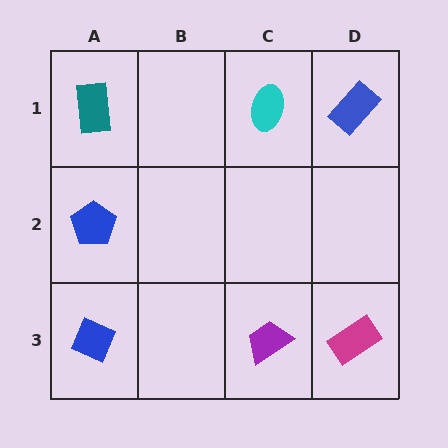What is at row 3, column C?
A purple trapezoid.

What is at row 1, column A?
A teal rectangle.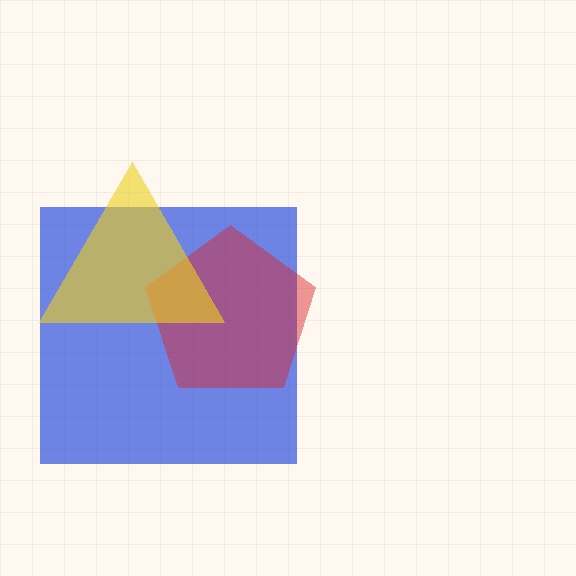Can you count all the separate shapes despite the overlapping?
Yes, there are 3 separate shapes.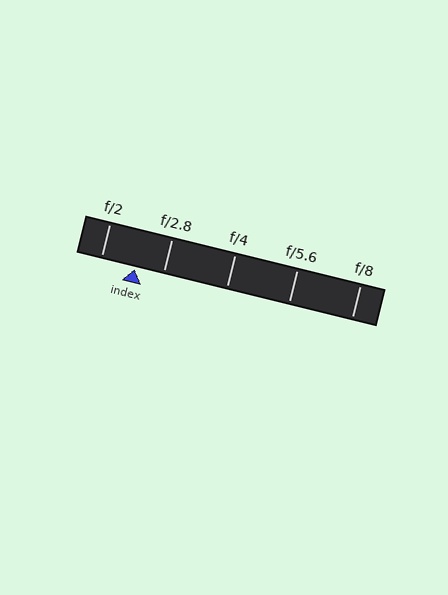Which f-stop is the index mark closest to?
The index mark is closest to f/2.8.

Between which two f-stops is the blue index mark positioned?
The index mark is between f/2 and f/2.8.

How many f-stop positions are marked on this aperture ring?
There are 5 f-stop positions marked.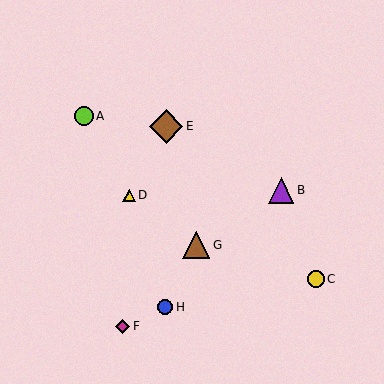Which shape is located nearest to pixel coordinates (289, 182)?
The purple triangle (labeled B) at (281, 191) is nearest to that location.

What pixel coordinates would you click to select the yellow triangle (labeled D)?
Click at (129, 195) to select the yellow triangle D.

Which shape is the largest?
The brown diamond (labeled E) is the largest.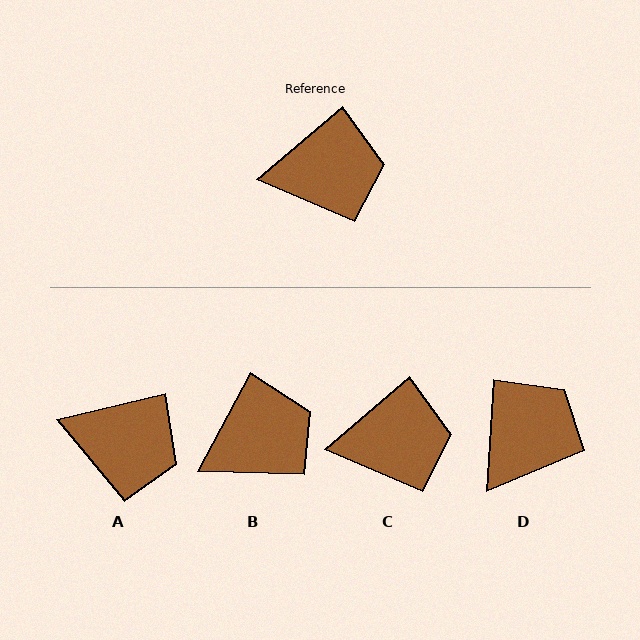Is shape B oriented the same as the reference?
No, it is off by about 22 degrees.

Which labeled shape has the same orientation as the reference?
C.